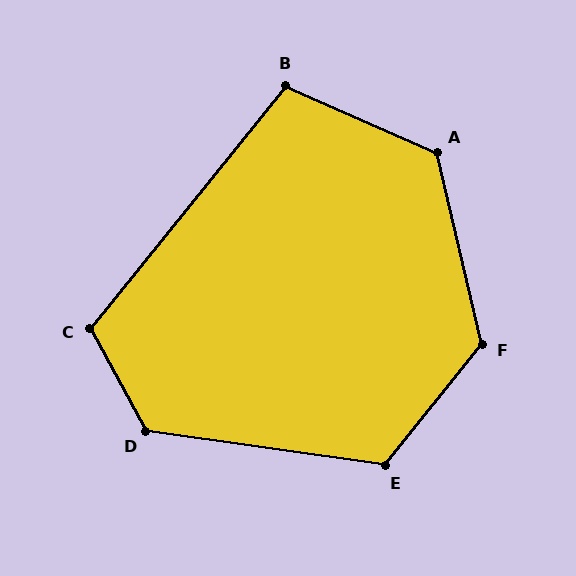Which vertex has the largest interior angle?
F, at approximately 128 degrees.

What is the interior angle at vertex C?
Approximately 113 degrees (obtuse).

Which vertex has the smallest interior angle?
B, at approximately 105 degrees.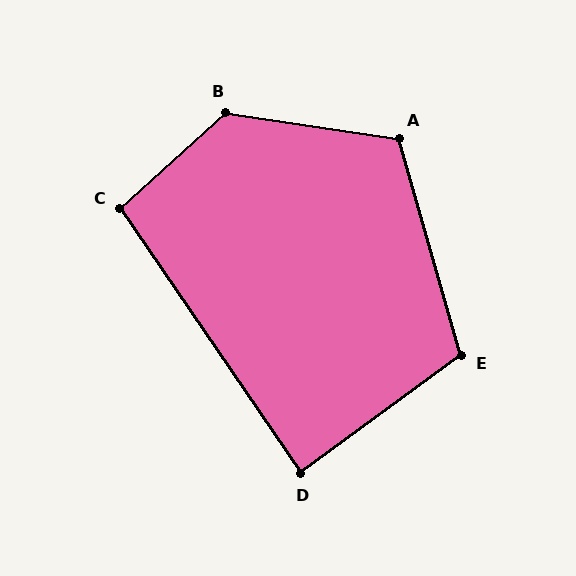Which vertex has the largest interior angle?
B, at approximately 129 degrees.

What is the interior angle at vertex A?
Approximately 114 degrees (obtuse).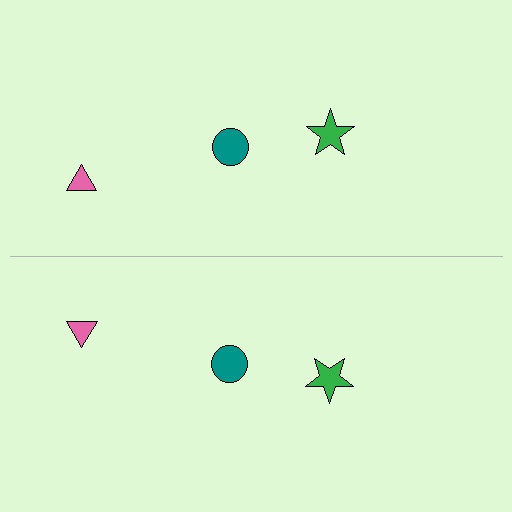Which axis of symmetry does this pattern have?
The pattern has a horizontal axis of symmetry running through the center of the image.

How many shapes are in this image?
There are 6 shapes in this image.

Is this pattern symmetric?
Yes, this pattern has bilateral (reflection) symmetry.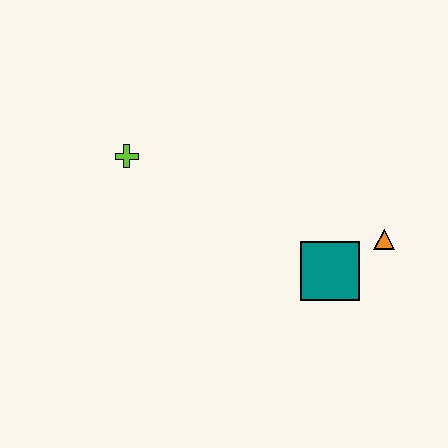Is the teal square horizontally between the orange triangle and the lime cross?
Yes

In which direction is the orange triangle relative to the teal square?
The orange triangle is to the right of the teal square.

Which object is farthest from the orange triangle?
The lime cross is farthest from the orange triangle.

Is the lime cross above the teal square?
Yes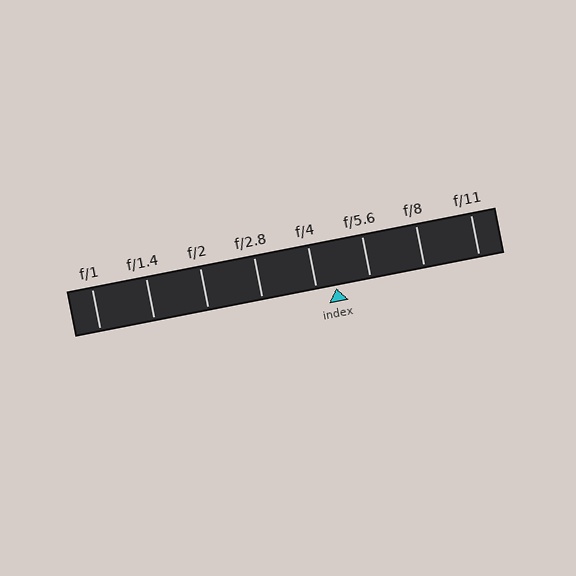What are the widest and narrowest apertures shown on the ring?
The widest aperture shown is f/1 and the narrowest is f/11.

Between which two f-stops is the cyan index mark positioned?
The index mark is between f/4 and f/5.6.